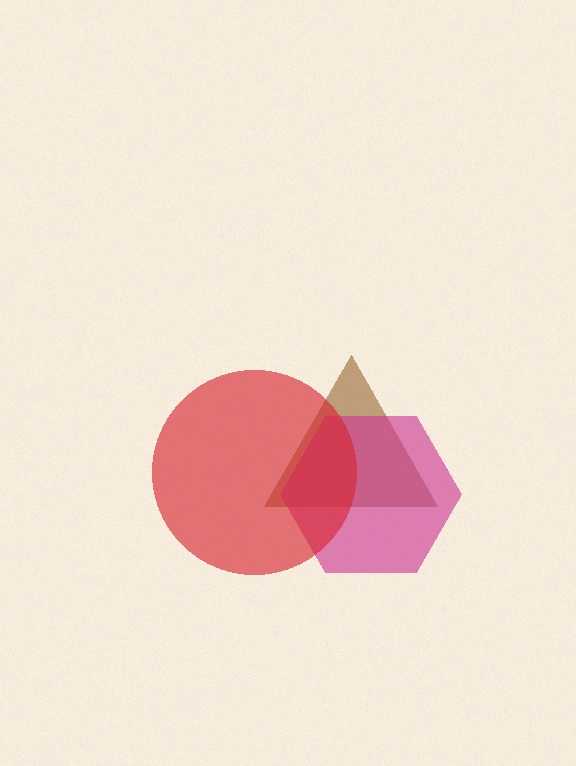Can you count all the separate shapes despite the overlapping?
Yes, there are 3 separate shapes.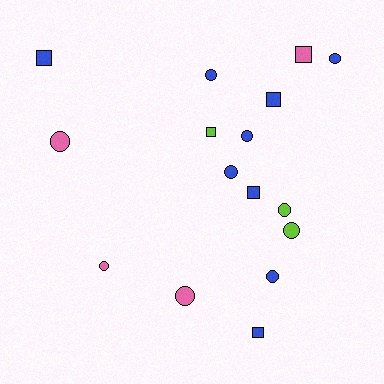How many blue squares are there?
There are 4 blue squares.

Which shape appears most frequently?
Circle, with 10 objects.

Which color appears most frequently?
Blue, with 9 objects.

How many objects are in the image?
There are 16 objects.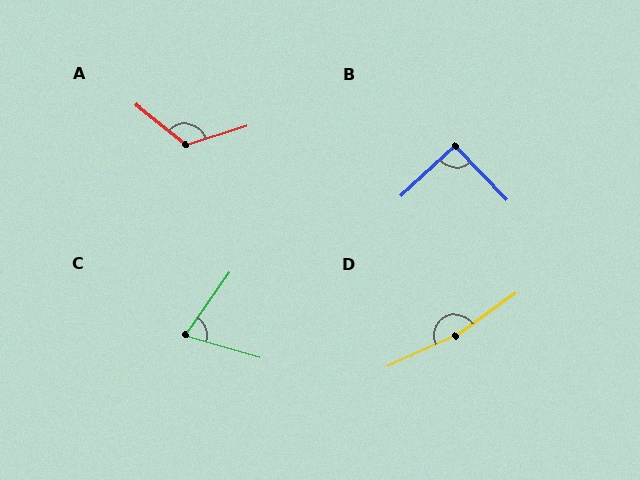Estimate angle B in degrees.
Approximately 91 degrees.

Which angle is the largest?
D, at approximately 169 degrees.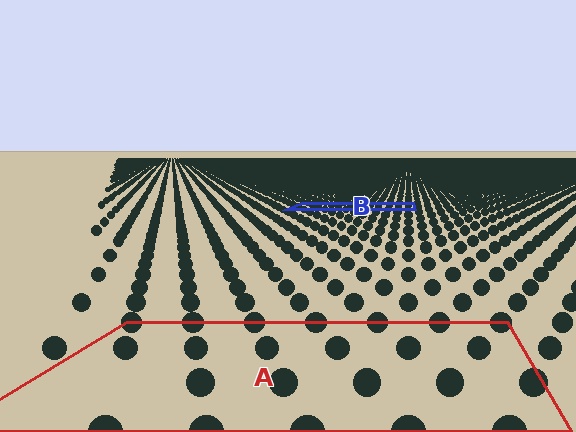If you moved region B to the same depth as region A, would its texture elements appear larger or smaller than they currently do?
They would appear larger. At a closer depth, the same texture elements are projected at a bigger on-screen size.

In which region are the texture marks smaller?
The texture marks are smaller in region B, because it is farther away.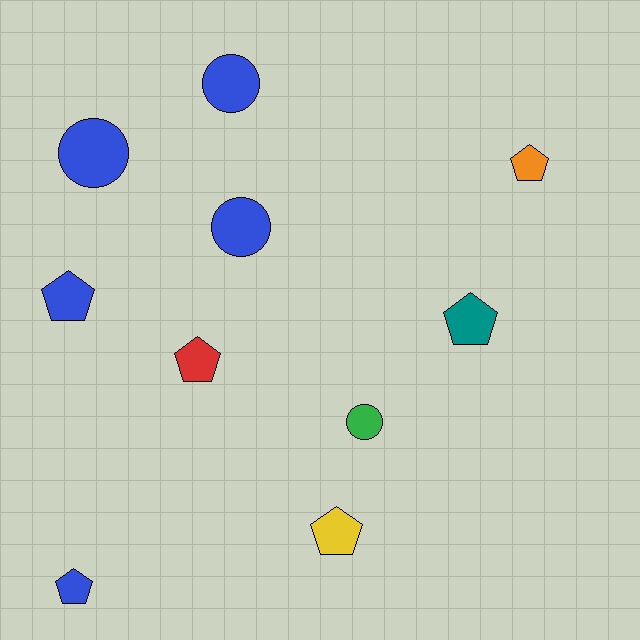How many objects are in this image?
There are 10 objects.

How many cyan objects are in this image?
There are no cyan objects.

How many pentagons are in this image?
There are 6 pentagons.